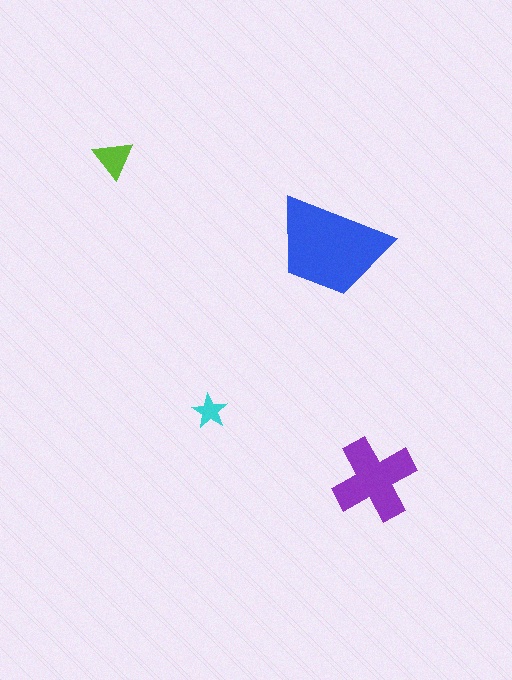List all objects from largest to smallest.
The blue trapezoid, the purple cross, the lime triangle, the cyan star.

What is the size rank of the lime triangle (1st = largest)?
3rd.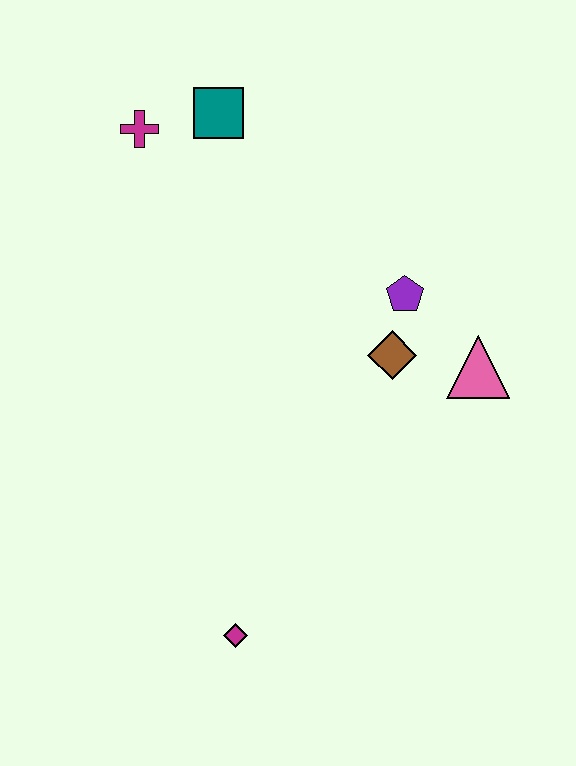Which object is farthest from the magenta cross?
The magenta diamond is farthest from the magenta cross.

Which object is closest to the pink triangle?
The brown diamond is closest to the pink triangle.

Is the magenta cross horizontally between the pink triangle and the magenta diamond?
No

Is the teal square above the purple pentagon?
Yes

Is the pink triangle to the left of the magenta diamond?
No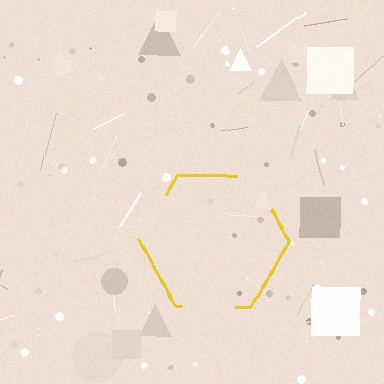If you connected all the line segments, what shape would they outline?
They would outline a hexagon.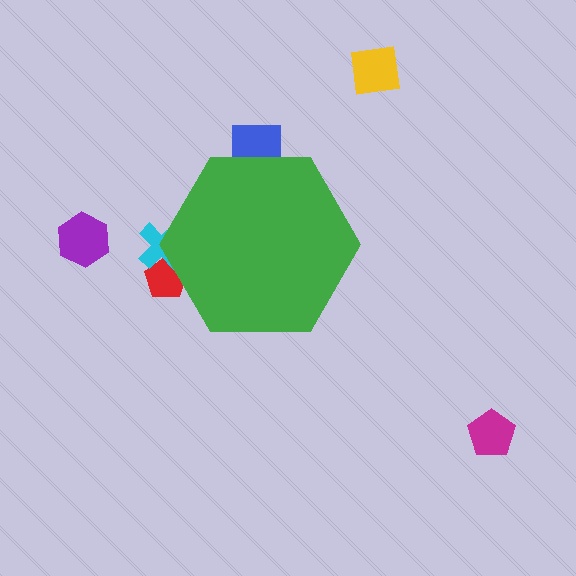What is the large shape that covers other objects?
A green hexagon.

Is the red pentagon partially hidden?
Yes, the red pentagon is partially hidden behind the green hexagon.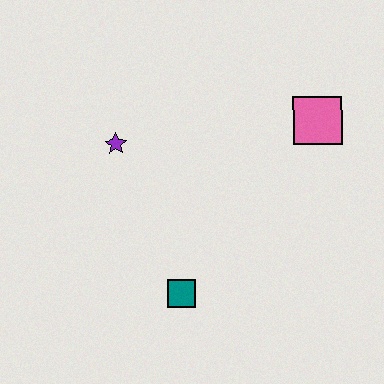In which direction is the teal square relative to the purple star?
The teal square is below the purple star.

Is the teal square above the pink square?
No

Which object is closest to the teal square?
The purple star is closest to the teal square.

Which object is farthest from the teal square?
The pink square is farthest from the teal square.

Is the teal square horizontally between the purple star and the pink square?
Yes